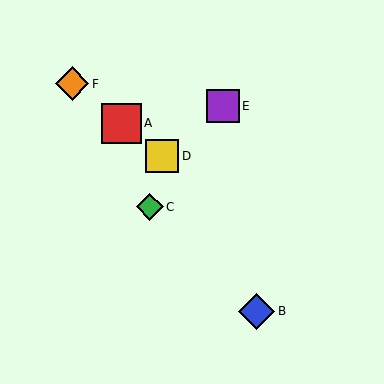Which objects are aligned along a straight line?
Objects A, D, F are aligned along a straight line.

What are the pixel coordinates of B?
Object B is at (256, 311).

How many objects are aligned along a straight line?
3 objects (A, D, F) are aligned along a straight line.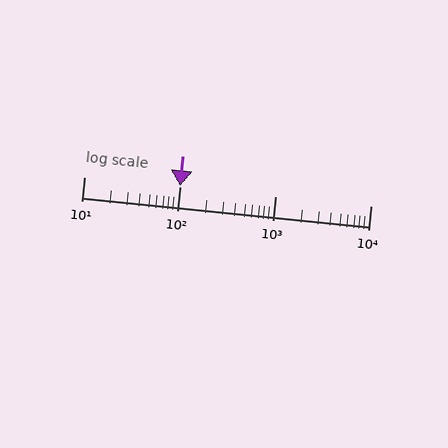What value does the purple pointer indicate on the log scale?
The pointer indicates approximately 100.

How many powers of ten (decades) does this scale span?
The scale spans 3 decades, from 10 to 10000.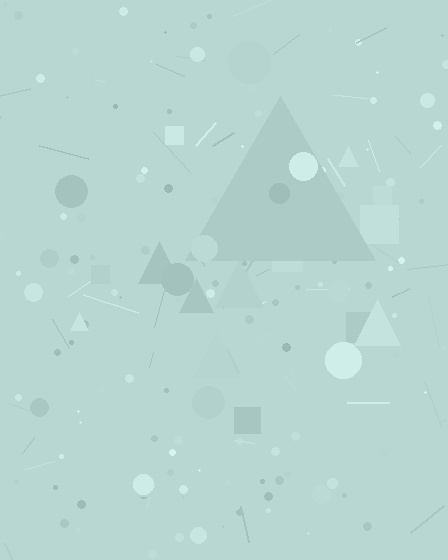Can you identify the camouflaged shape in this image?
The camouflaged shape is a triangle.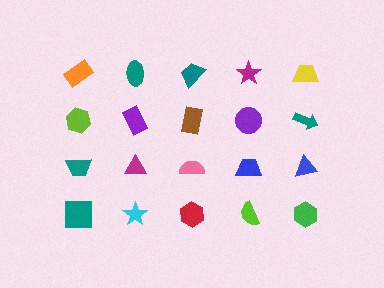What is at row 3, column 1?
A teal trapezoid.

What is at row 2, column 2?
A purple rectangle.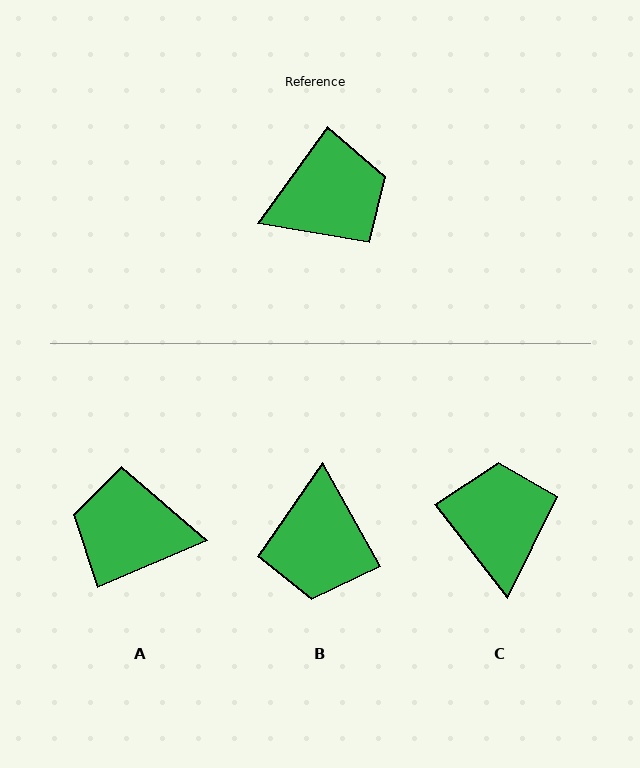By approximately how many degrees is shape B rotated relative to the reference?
Approximately 115 degrees clockwise.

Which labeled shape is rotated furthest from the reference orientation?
A, about 149 degrees away.